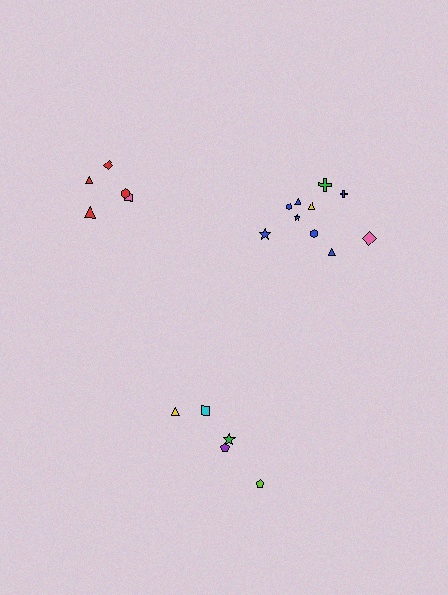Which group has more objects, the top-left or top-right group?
The top-right group.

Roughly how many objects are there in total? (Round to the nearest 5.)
Roughly 20 objects in total.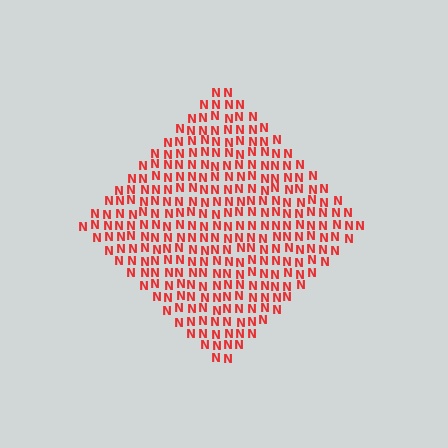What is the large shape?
The large shape is a diamond.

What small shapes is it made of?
It is made of small letter N's.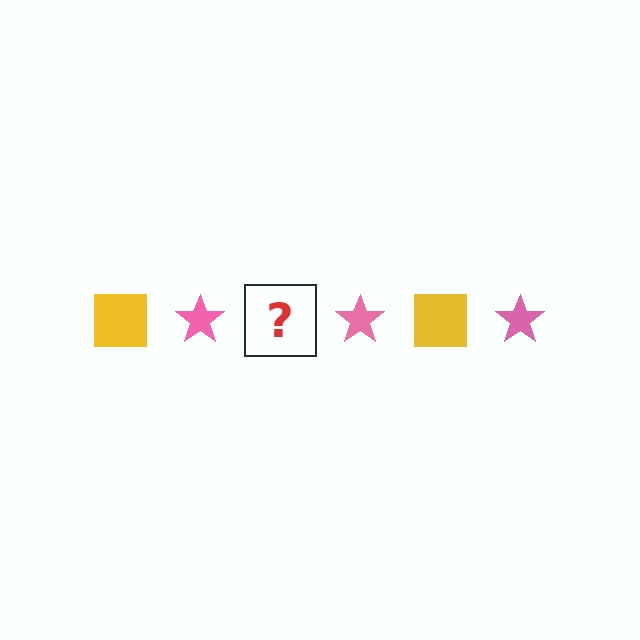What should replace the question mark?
The question mark should be replaced with a yellow square.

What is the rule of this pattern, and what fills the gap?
The rule is that the pattern alternates between yellow square and pink star. The gap should be filled with a yellow square.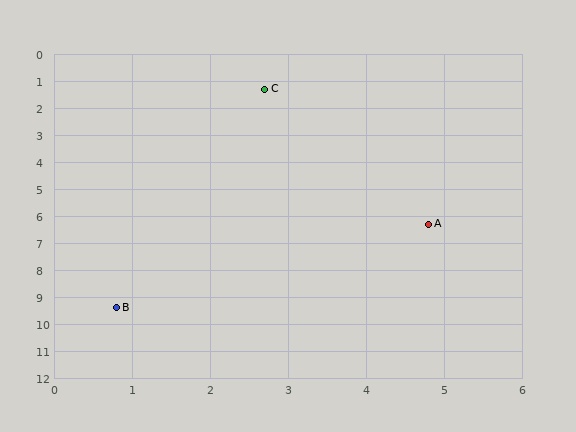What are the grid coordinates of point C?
Point C is at approximately (2.7, 1.3).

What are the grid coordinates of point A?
Point A is at approximately (4.8, 6.3).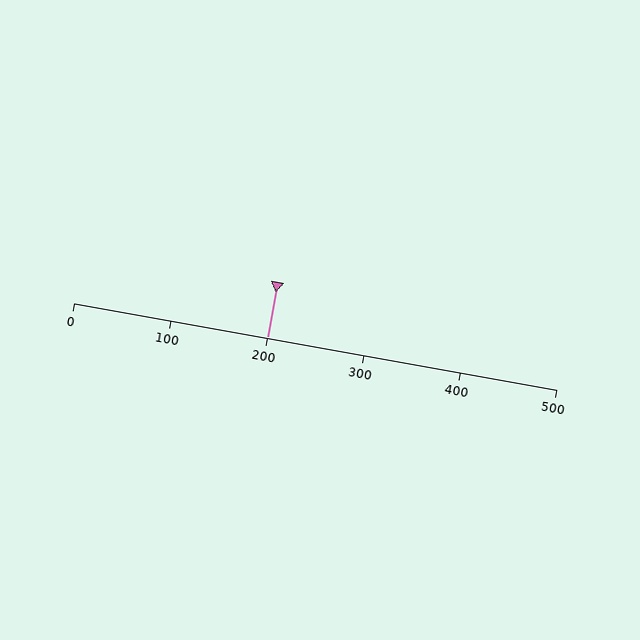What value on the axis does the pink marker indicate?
The marker indicates approximately 200.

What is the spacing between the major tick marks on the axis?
The major ticks are spaced 100 apart.